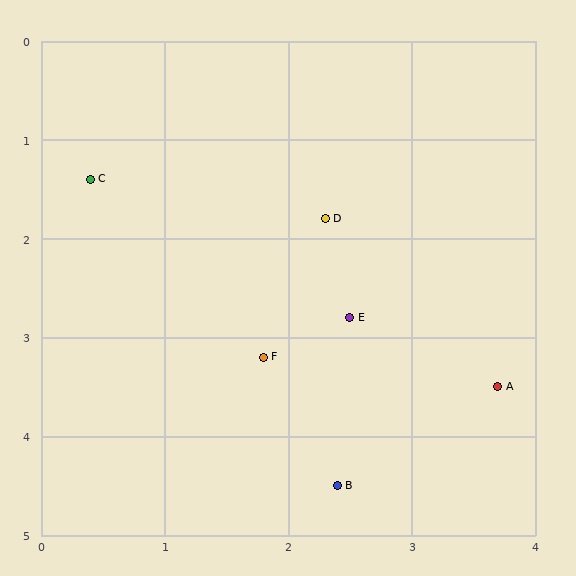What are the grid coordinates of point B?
Point B is at approximately (2.4, 4.5).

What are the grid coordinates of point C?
Point C is at approximately (0.4, 1.4).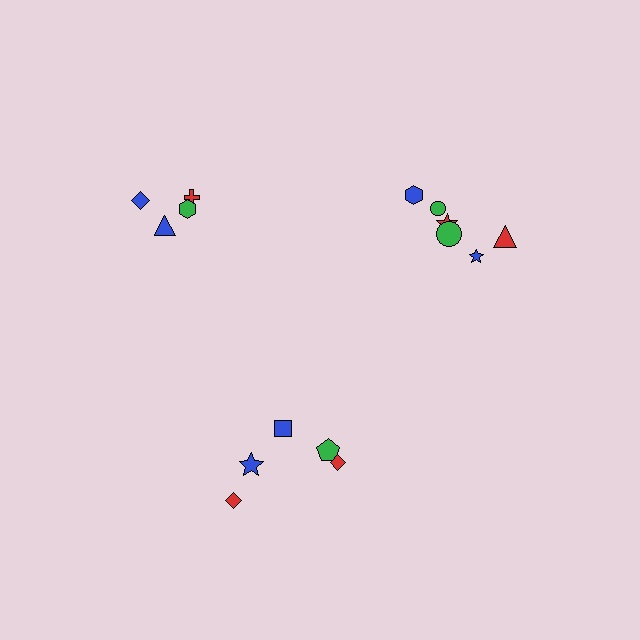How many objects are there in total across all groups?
There are 15 objects.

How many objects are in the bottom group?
There are 5 objects.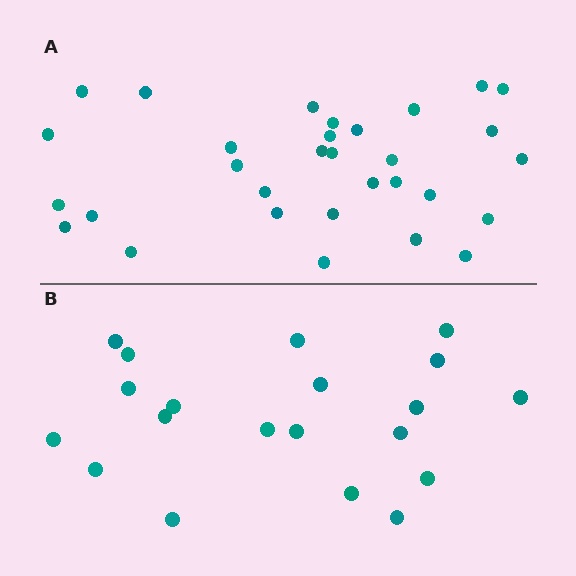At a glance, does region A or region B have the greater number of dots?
Region A (the top region) has more dots.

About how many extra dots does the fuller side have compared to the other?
Region A has roughly 12 or so more dots than region B.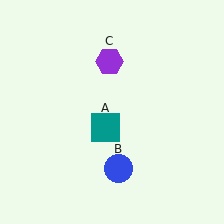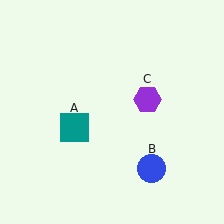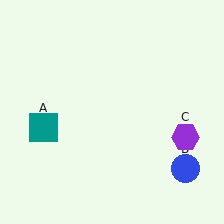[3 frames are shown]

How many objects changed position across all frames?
3 objects changed position: teal square (object A), blue circle (object B), purple hexagon (object C).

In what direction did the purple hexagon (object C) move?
The purple hexagon (object C) moved down and to the right.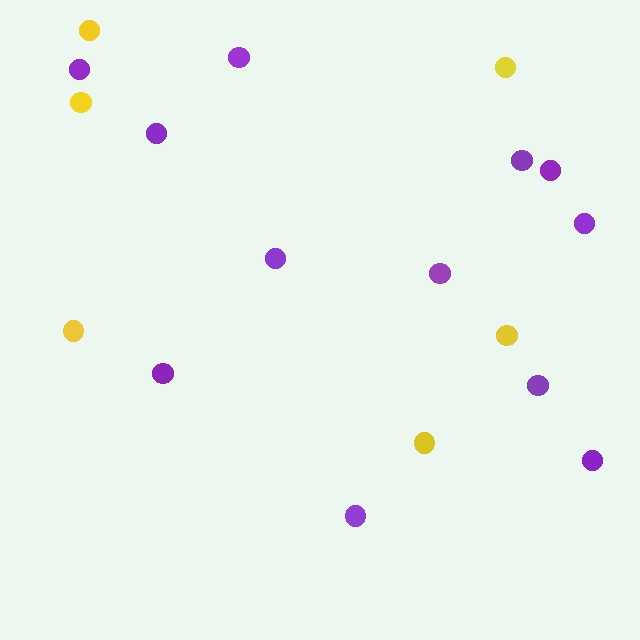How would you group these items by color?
There are 2 groups: one group of yellow circles (6) and one group of purple circles (12).